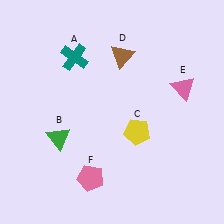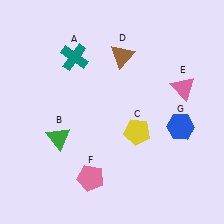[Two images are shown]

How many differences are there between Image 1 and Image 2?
There is 1 difference between the two images.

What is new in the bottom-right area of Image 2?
A blue hexagon (G) was added in the bottom-right area of Image 2.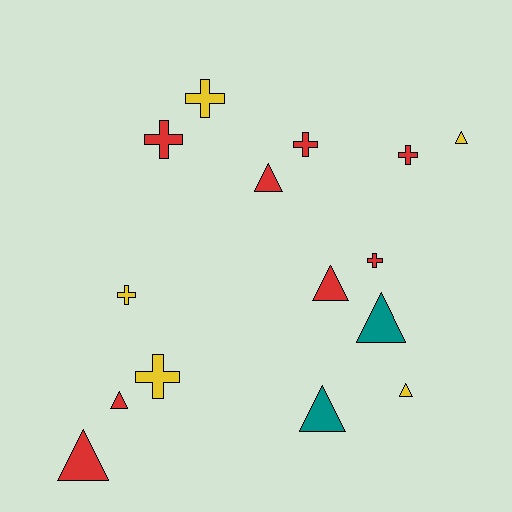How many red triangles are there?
There are 4 red triangles.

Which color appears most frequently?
Red, with 8 objects.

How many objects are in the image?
There are 15 objects.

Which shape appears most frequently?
Triangle, with 8 objects.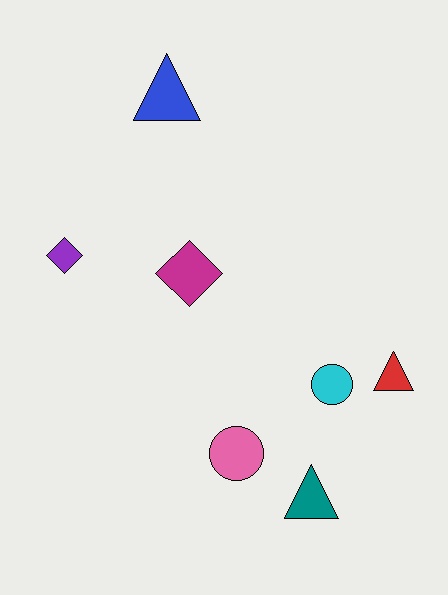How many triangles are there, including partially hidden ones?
There are 3 triangles.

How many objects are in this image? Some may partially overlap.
There are 7 objects.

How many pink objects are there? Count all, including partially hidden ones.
There is 1 pink object.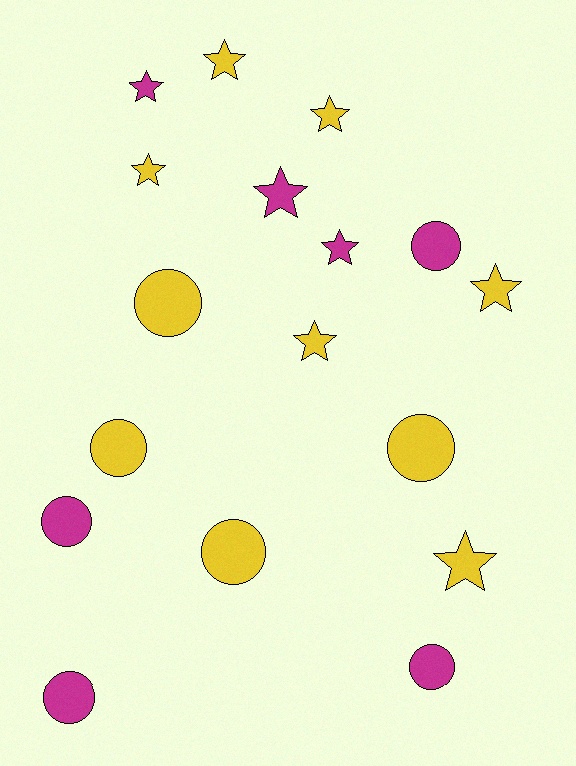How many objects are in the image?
There are 17 objects.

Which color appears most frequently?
Yellow, with 10 objects.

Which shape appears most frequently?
Star, with 9 objects.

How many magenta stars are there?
There are 3 magenta stars.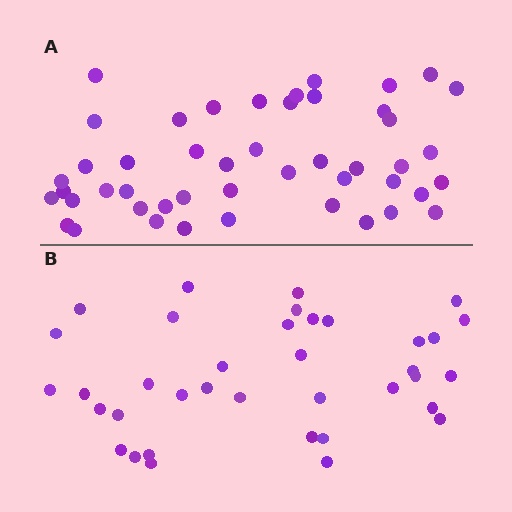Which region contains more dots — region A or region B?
Region A (the top region) has more dots.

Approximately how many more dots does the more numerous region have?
Region A has roughly 10 or so more dots than region B.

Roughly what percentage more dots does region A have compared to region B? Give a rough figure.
About 25% more.